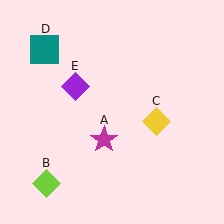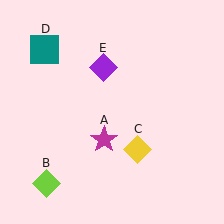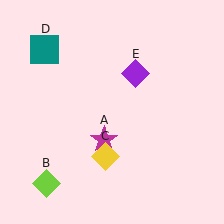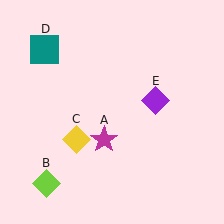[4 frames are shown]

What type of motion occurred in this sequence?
The yellow diamond (object C), purple diamond (object E) rotated clockwise around the center of the scene.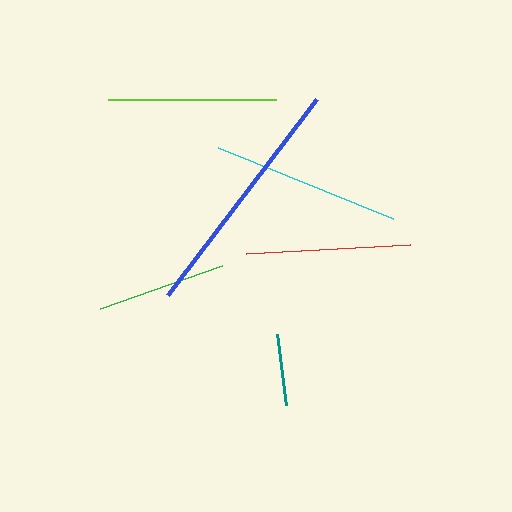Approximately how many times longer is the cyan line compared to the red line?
The cyan line is approximately 1.2 times the length of the red line.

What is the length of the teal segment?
The teal segment is approximately 71 pixels long.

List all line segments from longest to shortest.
From longest to shortest: blue, cyan, lime, red, green, teal.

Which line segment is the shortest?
The teal line is the shortest at approximately 71 pixels.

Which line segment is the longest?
The blue line is the longest at approximately 246 pixels.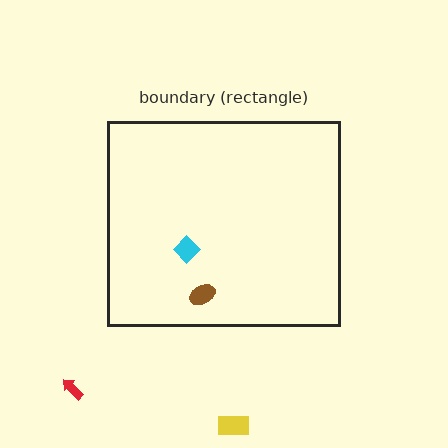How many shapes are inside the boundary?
2 inside, 2 outside.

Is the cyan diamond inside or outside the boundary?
Inside.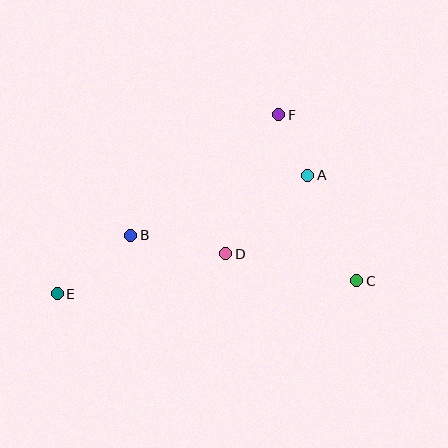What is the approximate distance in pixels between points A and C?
The distance between A and C is approximately 117 pixels.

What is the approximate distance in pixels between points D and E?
The distance between D and E is approximately 173 pixels.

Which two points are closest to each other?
Points A and F are closest to each other.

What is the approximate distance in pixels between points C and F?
The distance between C and F is approximately 183 pixels.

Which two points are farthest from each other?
Points C and E are farthest from each other.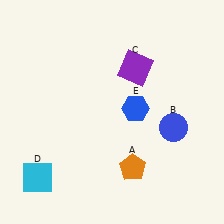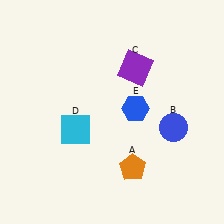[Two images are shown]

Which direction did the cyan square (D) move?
The cyan square (D) moved up.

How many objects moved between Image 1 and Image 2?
1 object moved between the two images.